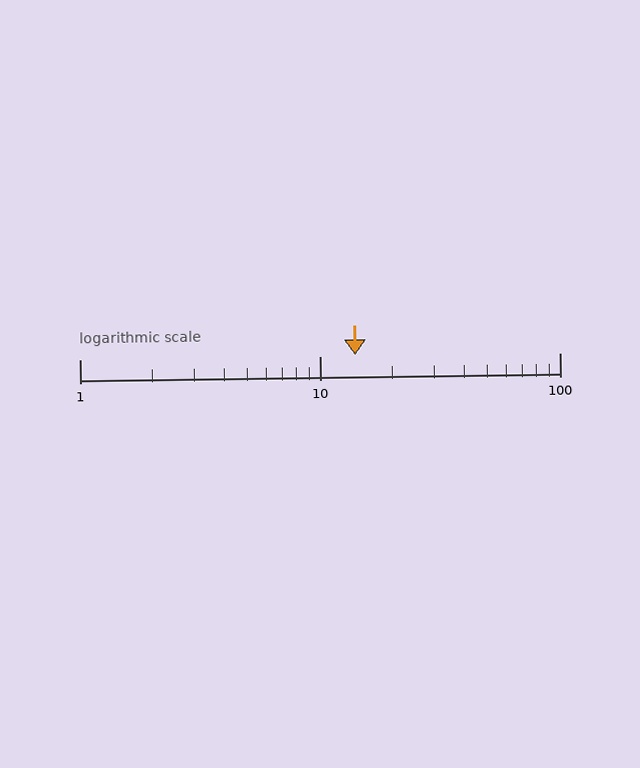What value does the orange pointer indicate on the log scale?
The pointer indicates approximately 14.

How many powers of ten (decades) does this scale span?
The scale spans 2 decades, from 1 to 100.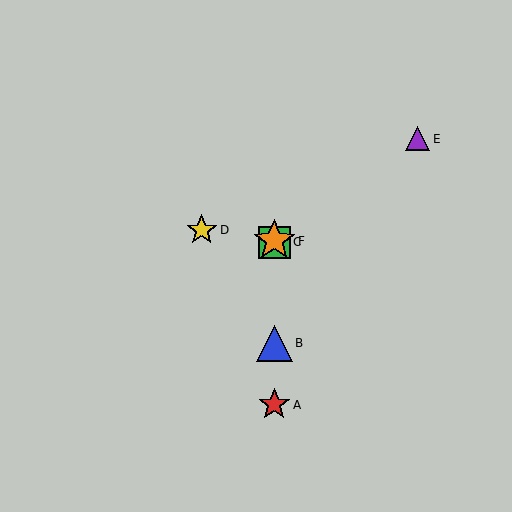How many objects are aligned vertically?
4 objects (A, B, C, F) are aligned vertically.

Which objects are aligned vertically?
Objects A, B, C, F are aligned vertically.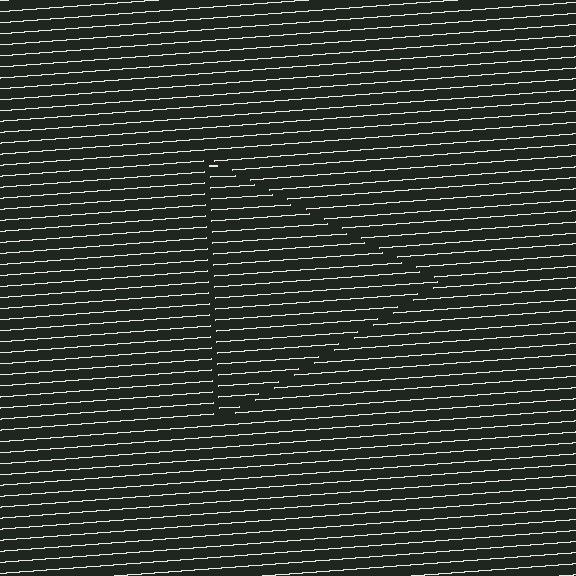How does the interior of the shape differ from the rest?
The interior of the shape contains the same grating, shifted by half a period — the contour is defined by the phase discontinuity where line-ends from the inner and outer gratings abut.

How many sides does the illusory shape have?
3 sides — the line-ends trace a triangle.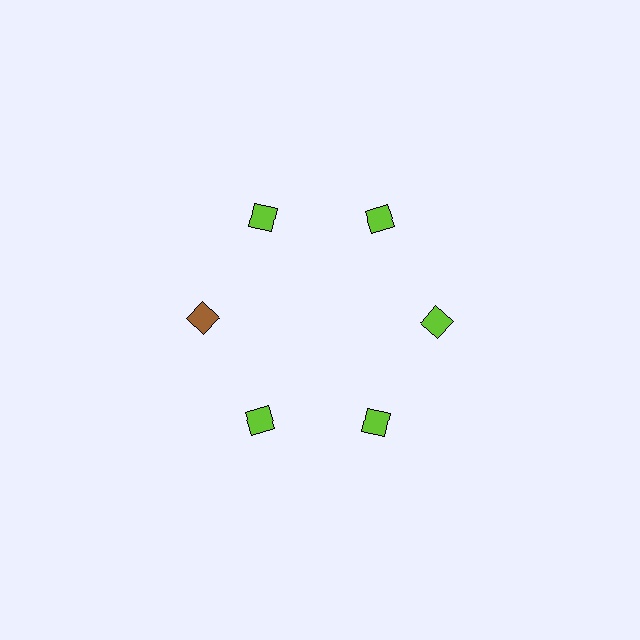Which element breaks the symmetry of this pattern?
The brown diamond at roughly the 9 o'clock position breaks the symmetry. All other shapes are lime diamonds.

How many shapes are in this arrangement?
There are 6 shapes arranged in a ring pattern.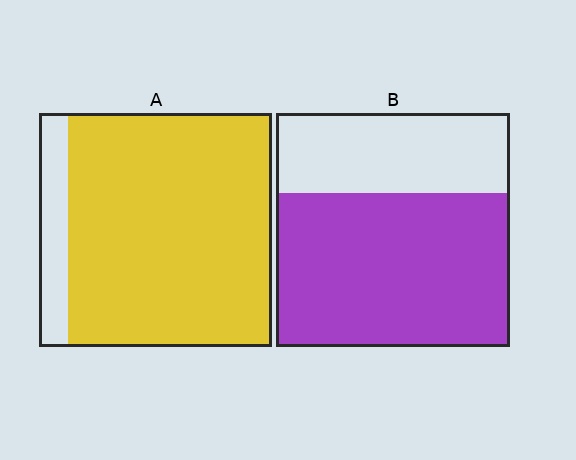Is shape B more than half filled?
Yes.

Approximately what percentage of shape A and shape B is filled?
A is approximately 90% and B is approximately 65%.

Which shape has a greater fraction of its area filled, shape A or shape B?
Shape A.